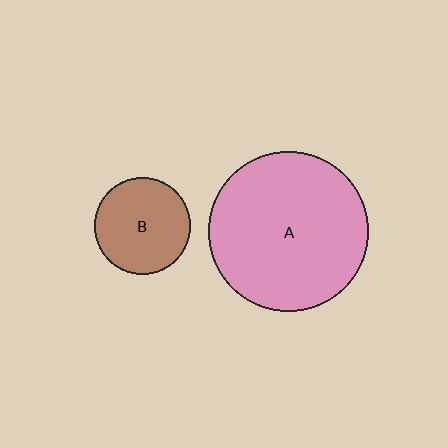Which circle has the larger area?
Circle A (pink).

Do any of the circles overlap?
No, none of the circles overlap.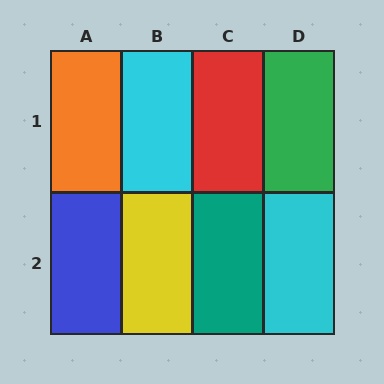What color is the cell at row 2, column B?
Yellow.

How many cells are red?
1 cell is red.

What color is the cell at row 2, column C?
Teal.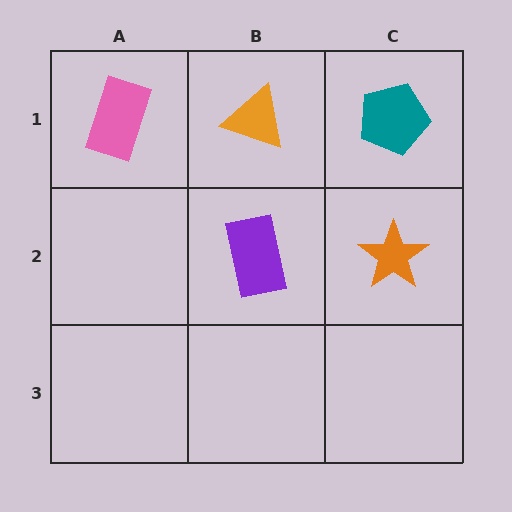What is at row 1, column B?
An orange triangle.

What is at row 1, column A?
A pink rectangle.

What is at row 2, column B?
A purple rectangle.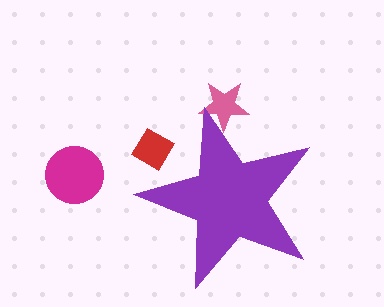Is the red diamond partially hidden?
Yes, the red diamond is partially hidden behind the purple star.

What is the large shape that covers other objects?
A purple star.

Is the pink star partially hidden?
Yes, the pink star is partially hidden behind the purple star.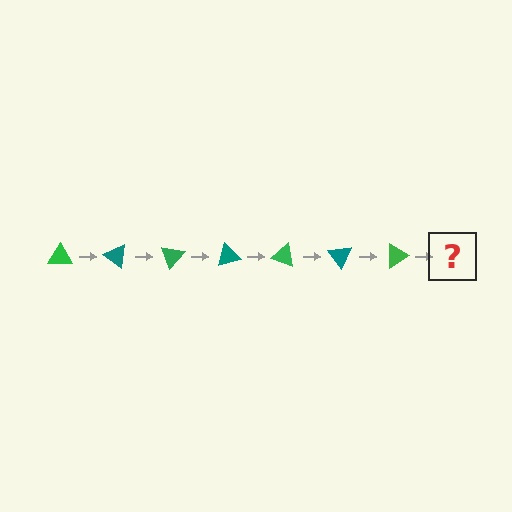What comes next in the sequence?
The next element should be a teal triangle, rotated 245 degrees from the start.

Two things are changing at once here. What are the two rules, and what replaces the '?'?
The two rules are that it rotates 35 degrees each step and the color cycles through green and teal. The '?' should be a teal triangle, rotated 245 degrees from the start.